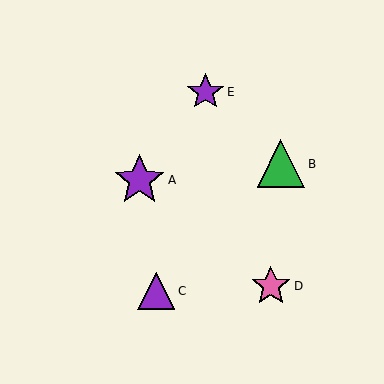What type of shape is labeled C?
Shape C is a purple triangle.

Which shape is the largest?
The purple star (labeled A) is the largest.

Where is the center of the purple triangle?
The center of the purple triangle is at (156, 291).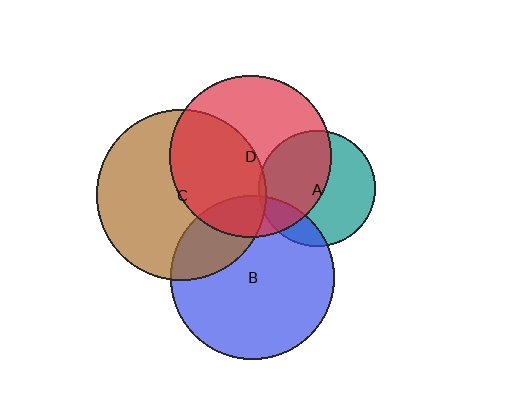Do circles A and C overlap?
Yes.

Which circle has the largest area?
Circle C (brown).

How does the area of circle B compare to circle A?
Approximately 2.0 times.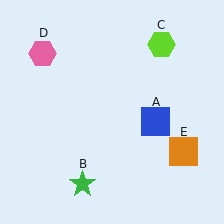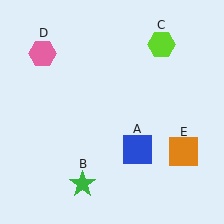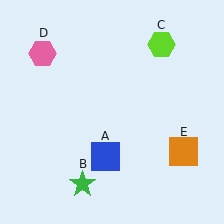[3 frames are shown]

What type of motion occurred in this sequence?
The blue square (object A) rotated clockwise around the center of the scene.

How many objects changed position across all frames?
1 object changed position: blue square (object A).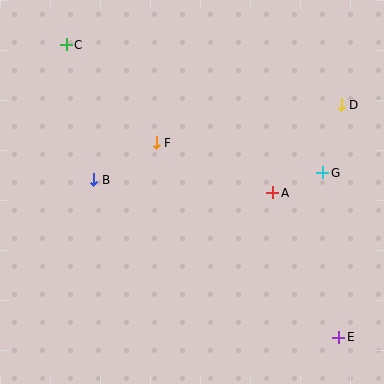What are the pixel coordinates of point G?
Point G is at (322, 173).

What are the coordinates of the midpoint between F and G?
The midpoint between F and G is at (239, 158).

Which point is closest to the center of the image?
Point F at (156, 143) is closest to the center.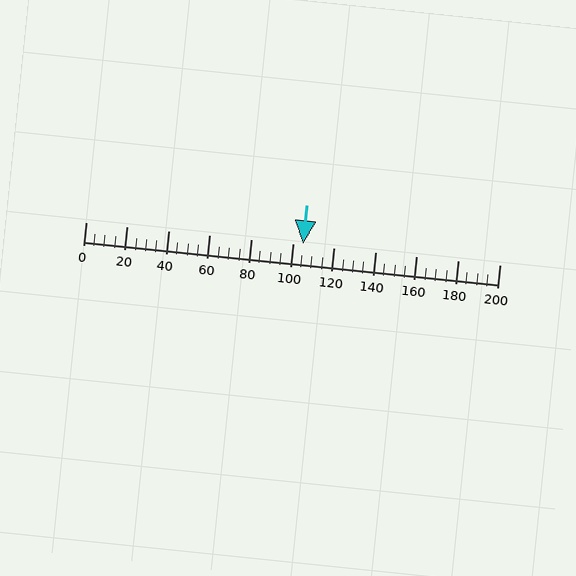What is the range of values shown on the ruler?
The ruler shows values from 0 to 200.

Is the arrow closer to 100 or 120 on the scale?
The arrow is closer to 100.